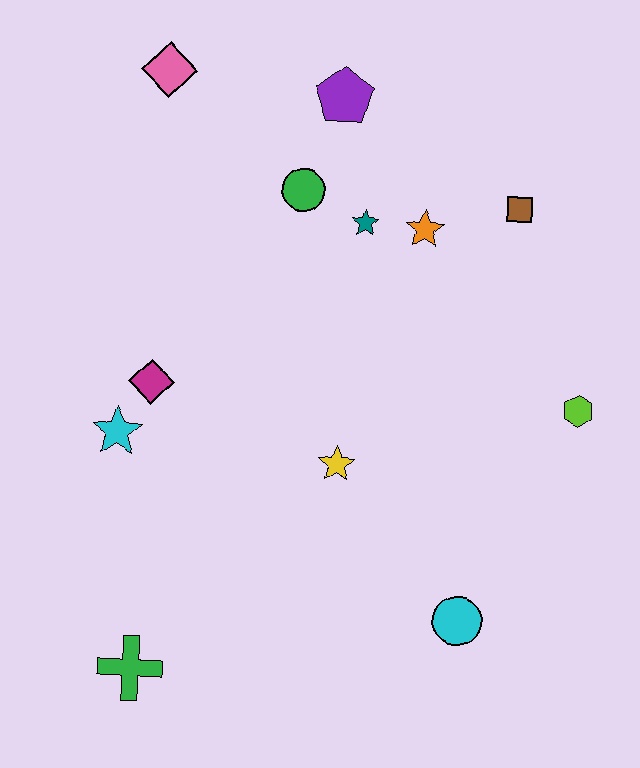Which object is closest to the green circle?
The teal star is closest to the green circle.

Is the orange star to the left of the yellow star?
No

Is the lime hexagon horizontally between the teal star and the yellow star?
No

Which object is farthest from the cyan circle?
The pink diamond is farthest from the cyan circle.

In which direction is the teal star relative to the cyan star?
The teal star is to the right of the cyan star.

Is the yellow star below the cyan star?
Yes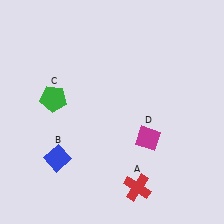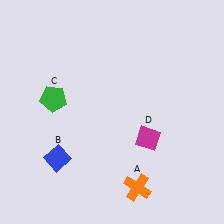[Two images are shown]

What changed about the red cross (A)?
In Image 1, A is red. In Image 2, it changed to orange.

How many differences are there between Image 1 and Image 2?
There is 1 difference between the two images.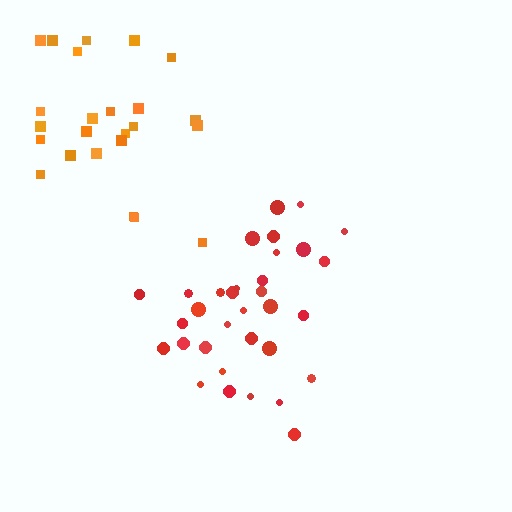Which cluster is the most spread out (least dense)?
Orange.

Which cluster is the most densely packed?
Red.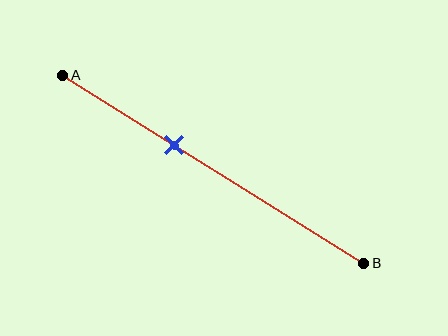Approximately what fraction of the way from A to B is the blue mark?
The blue mark is approximately 35% of the way from A to B.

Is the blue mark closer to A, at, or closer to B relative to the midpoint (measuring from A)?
The blue mark is closer to point A than the midpoint of segment AB.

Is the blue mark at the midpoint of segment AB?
No, the mark is at about 35% from A, not at the 50% midpoint.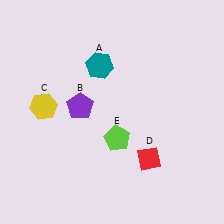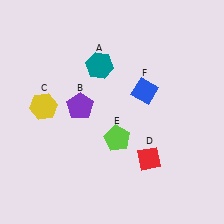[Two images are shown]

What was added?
A blue diamond (F) was added in Image 2.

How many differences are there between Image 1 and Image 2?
There is 1 difference between the two images.